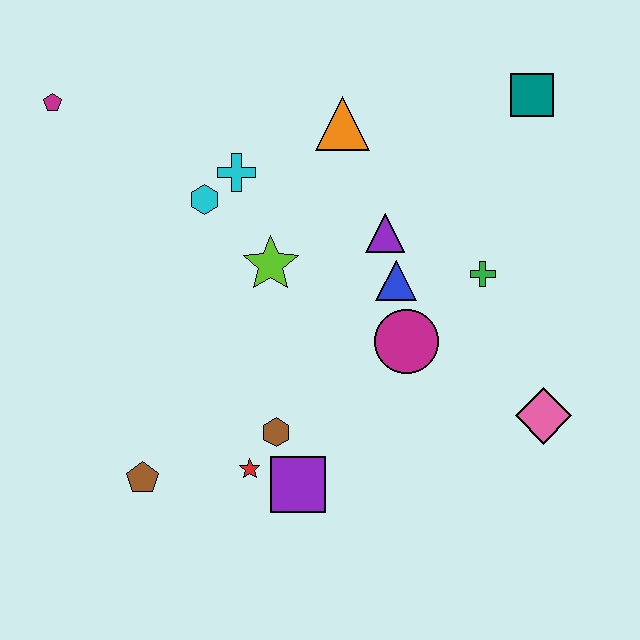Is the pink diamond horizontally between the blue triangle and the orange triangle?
No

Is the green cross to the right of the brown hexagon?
Yes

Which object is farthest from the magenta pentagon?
The pink diamond is farthest from the magenta pentagon.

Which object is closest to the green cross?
The blue triangle is closest to the green cross.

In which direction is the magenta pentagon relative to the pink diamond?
The magenta pentagon is to the left of the pink diamond.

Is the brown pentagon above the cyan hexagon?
No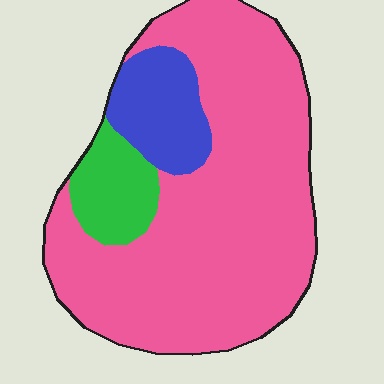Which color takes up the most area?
Pink, at roughly 75%.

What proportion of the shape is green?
Green takes up about one tenth (1/10) of the shape.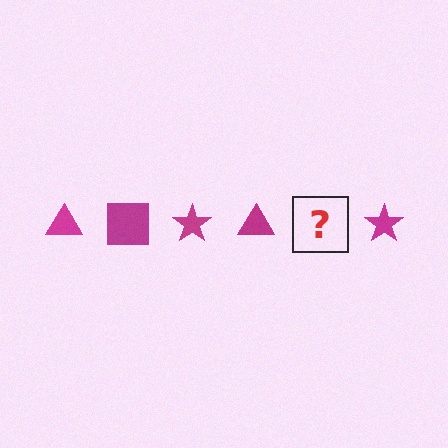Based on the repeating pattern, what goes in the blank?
The blank should be a magenta square.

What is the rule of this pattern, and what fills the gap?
The rule is that the pattern cycles through triangle, square, star shapes in magenta. The gap should be filled with a magenta square.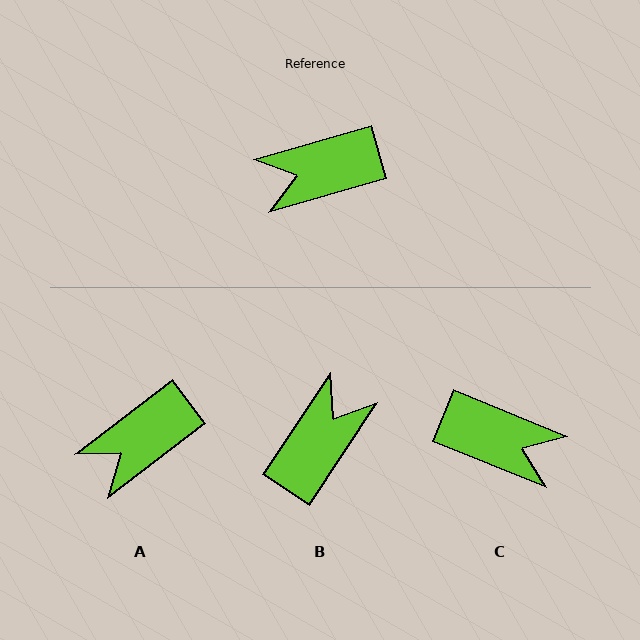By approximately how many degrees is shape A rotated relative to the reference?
Approximately 21 degrees counter-clockwise.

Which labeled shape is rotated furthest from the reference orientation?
C, about 142 degrees away.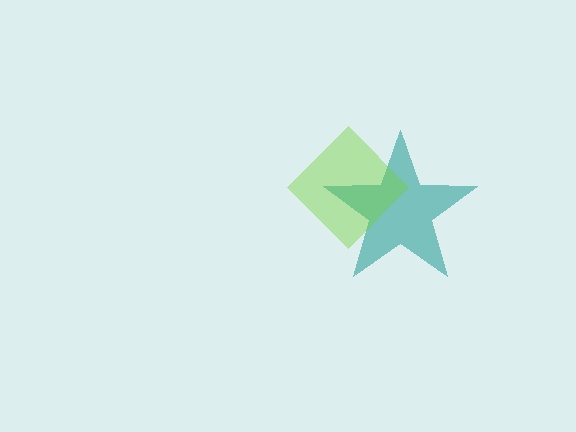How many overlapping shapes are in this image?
There are 2 overlapping shapes in the image.